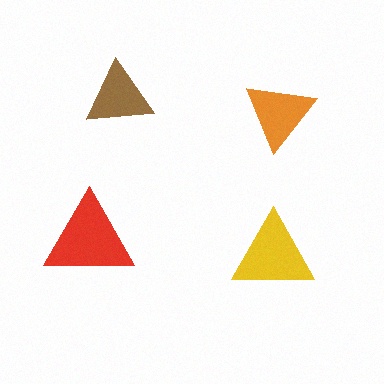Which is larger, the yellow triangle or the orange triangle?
The yellow one.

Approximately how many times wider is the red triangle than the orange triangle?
About 1.5 times wider.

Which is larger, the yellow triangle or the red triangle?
The red one.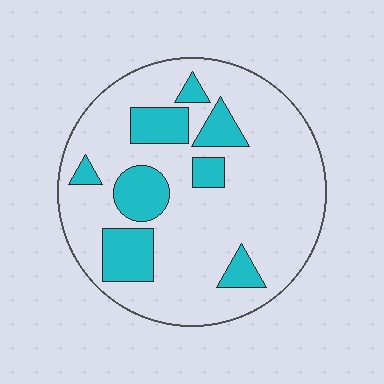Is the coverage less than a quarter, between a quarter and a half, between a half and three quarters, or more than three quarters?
Less than a quarter.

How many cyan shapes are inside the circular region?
8.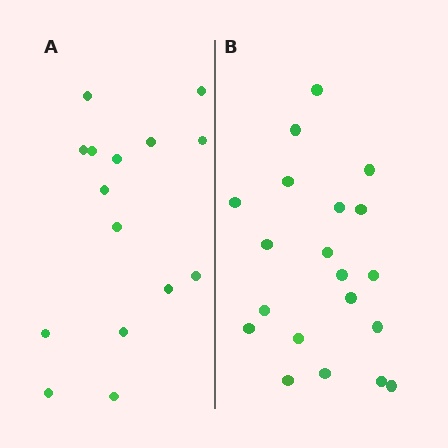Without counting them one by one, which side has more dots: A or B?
Region B (the right region) has more dots.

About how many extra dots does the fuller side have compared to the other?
Region B has about 5 more dots than region A.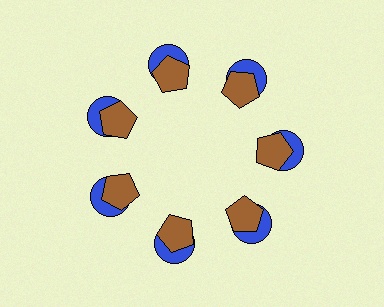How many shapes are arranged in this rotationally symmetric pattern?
There are 14 shapes, arranged in 7 groups of 2.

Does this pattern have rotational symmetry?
Yes, this pattern has 7-fold rotational symmetry. It looks the same after rotating 51 degrees around the center.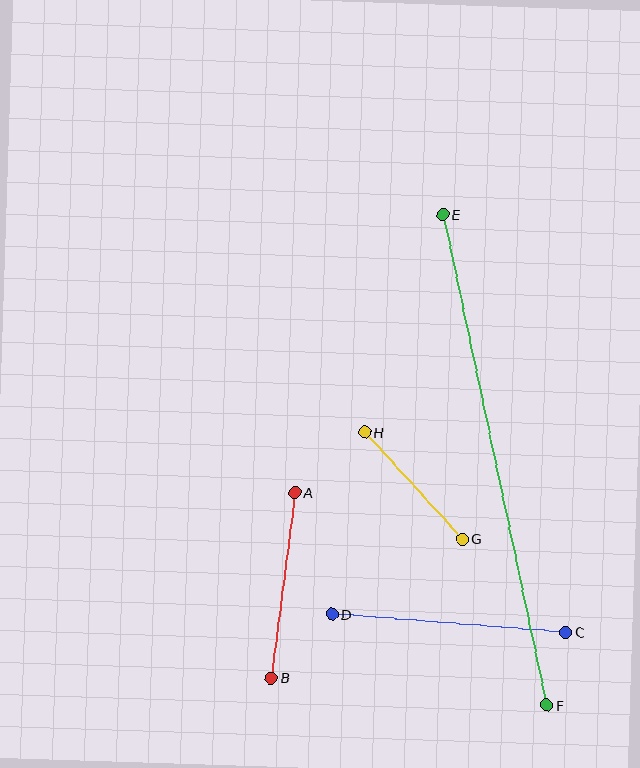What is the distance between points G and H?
The distance is approximately 144 pixels.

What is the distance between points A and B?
The distance is approximately 187 pixels.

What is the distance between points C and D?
The distance is approximately 235 pixels.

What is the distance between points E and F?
The distance is approximately 501 pixels.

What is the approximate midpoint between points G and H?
The midpoint is at approximately (413, 486) pixels.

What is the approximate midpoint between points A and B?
The midpoint is at approximately (283, 585) pixels.